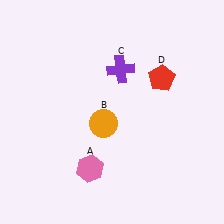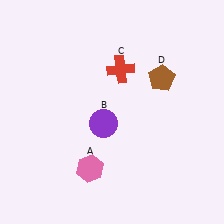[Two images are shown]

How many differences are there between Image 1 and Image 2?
There are 3 differences between the two images.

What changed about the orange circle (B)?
In Image 1, B is orange. In Image 2, it changed to purple.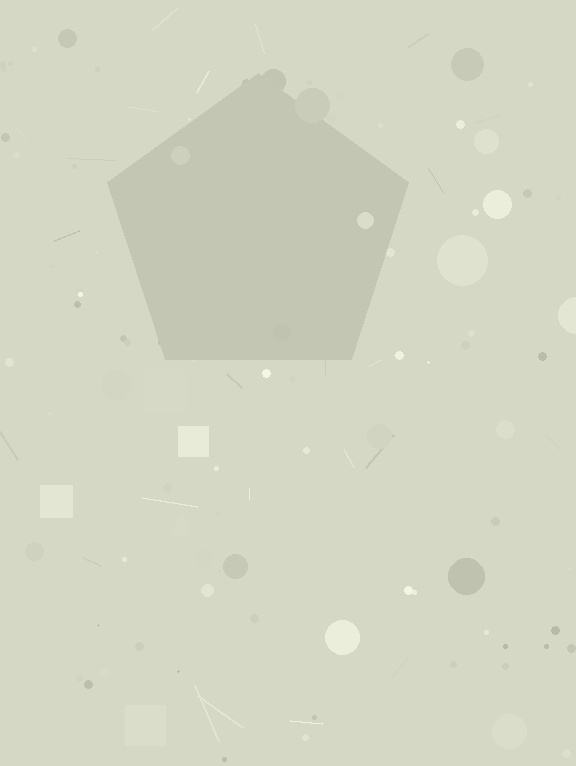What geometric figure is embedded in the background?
A pentagon is embedded in the background.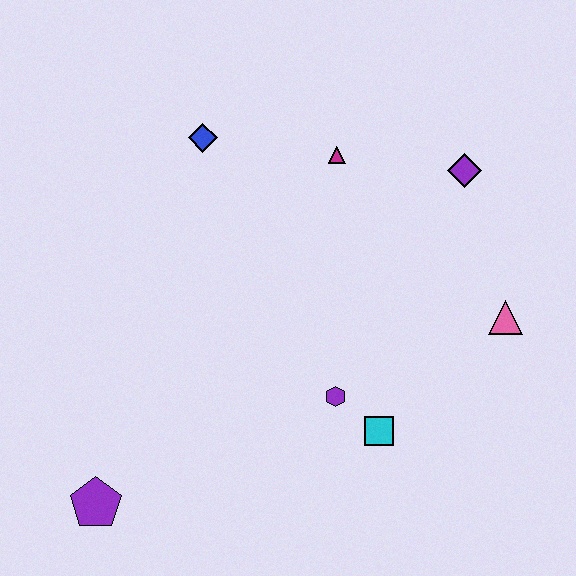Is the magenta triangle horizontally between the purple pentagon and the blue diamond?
No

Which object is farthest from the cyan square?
The blue diamond is farthest from the cyan square.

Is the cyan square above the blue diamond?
No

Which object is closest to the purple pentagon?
The purple hexagon is closest to the purple pentagon.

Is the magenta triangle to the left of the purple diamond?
Yes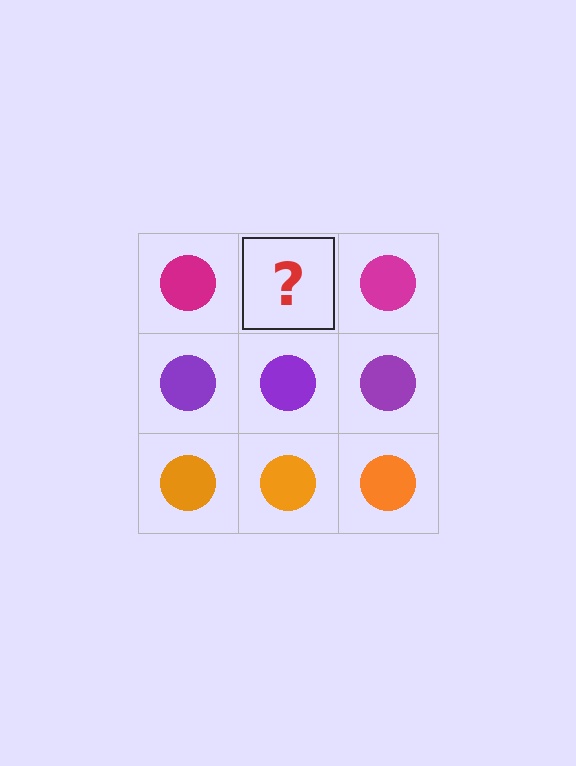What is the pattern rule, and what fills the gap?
The rule is that each row has a consistent color. The gap should be filled with a magenta circle.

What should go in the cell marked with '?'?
The missing cell should contain a magenta circle.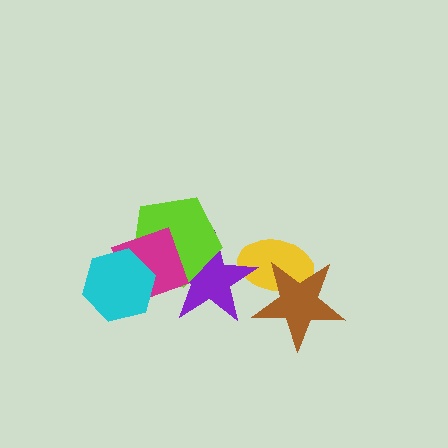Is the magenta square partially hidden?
Yes, it is partially covered by another shape.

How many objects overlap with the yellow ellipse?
2 objects overlap with the yellow ellipse.